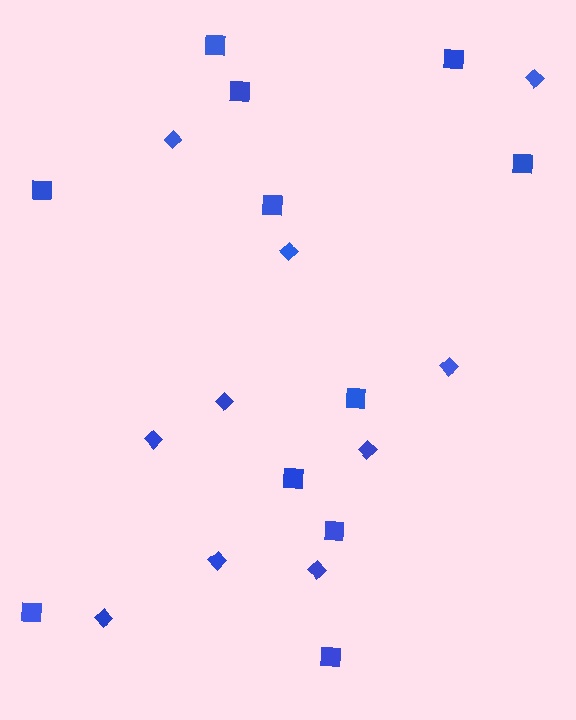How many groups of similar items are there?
There are 2 groups: one group of squares (11) and one group of diamonds (10).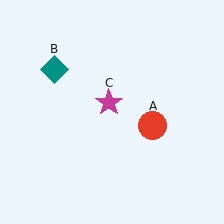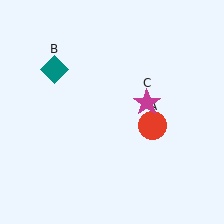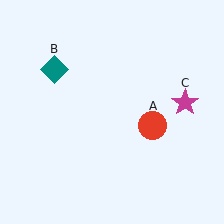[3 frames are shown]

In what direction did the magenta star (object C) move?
The magenta star (object C) moved right.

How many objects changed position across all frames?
1 object changed position: magenta star (object C).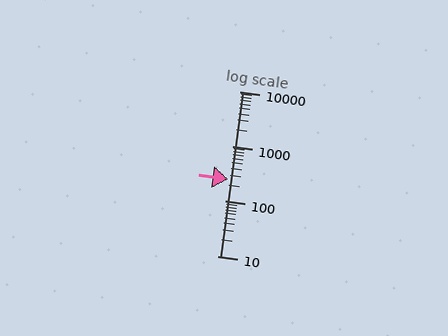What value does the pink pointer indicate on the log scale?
The pointer indicates approximately 250.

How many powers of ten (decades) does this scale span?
The scale spans 3 decades, from 10 to 10000.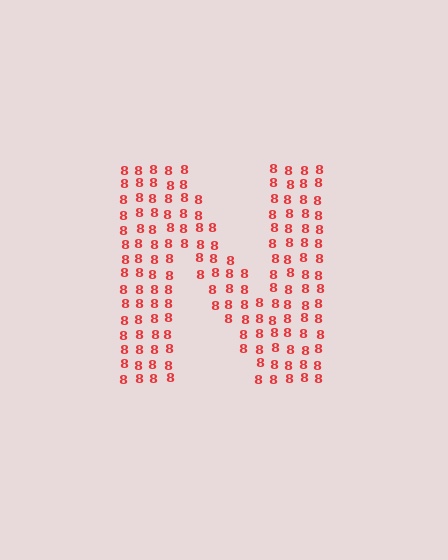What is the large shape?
The large shape is the letter N.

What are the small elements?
The small elements are digit 8's.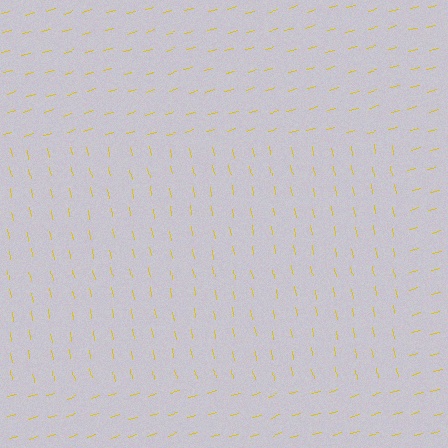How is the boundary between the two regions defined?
The boundary is defined purely by a change in line orientation (approximately 84 degrees difference). All lines are the same color and thickness.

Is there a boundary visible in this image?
Yes, there is a texture boundary formed by a change in line orientation.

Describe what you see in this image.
The image is filled with small yellow line segments. A rectangle region in the image has lines oriented differently from the surrounding lines, creating a visible texture boundary.